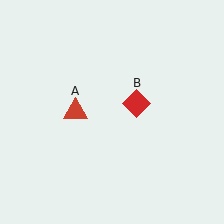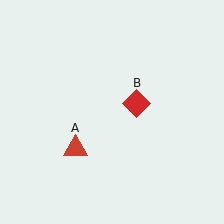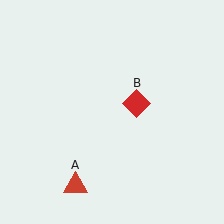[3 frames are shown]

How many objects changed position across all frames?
1 object changed position: red triangle (object A).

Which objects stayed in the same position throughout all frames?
Red diamond (object B) remained stationary.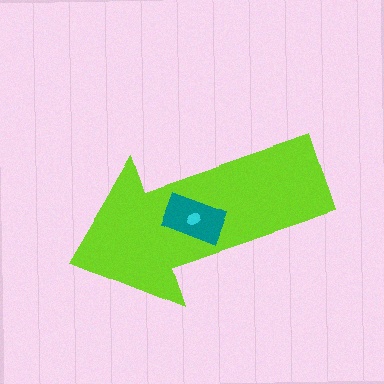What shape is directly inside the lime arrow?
The teal rectangle.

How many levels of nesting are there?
3.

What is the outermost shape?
The lime arrow.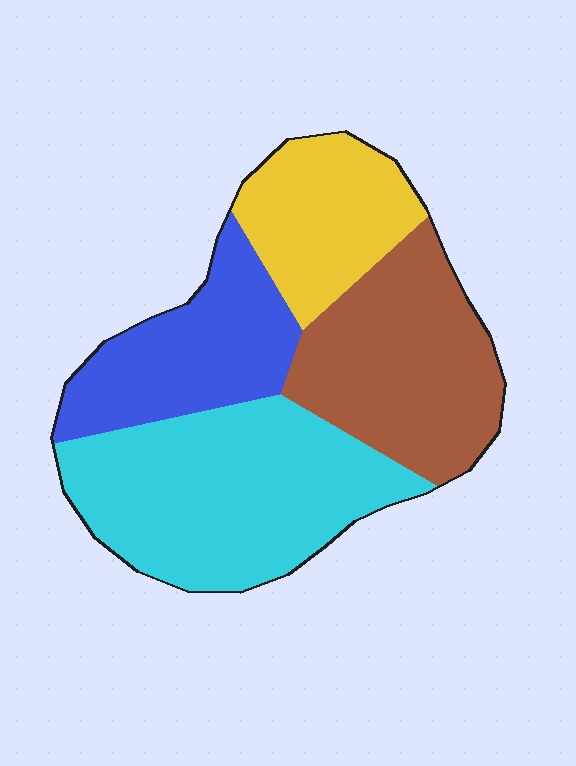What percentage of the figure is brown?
Brown covers roughly 25% of the figure.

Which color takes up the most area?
Cyan, at roughly 35%.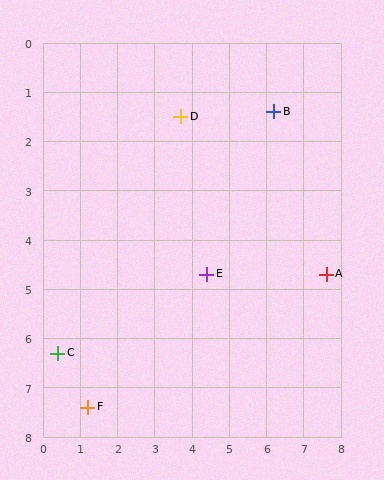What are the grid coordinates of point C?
Point C is at approximately (0.4, 6.3).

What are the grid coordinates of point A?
Point A is at approximately (7.6, 4.7).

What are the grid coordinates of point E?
Point E is at approximately (4.4, 4.7).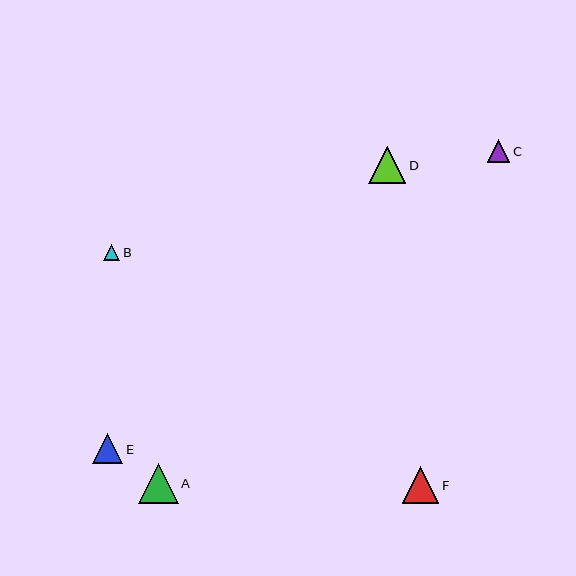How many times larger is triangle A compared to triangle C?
Triangle A is approximately 1.8 times the size of triangle C.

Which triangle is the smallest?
Triangle B is the smallest with a size of approximately 16 pixels.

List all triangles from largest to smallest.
From largest to smallest: A, D, F, E, C, B.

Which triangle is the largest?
Triangle A is the largest with a size of approximately 40 pixels.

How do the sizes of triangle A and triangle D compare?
Triangle A and triangle D are approximately the same size.